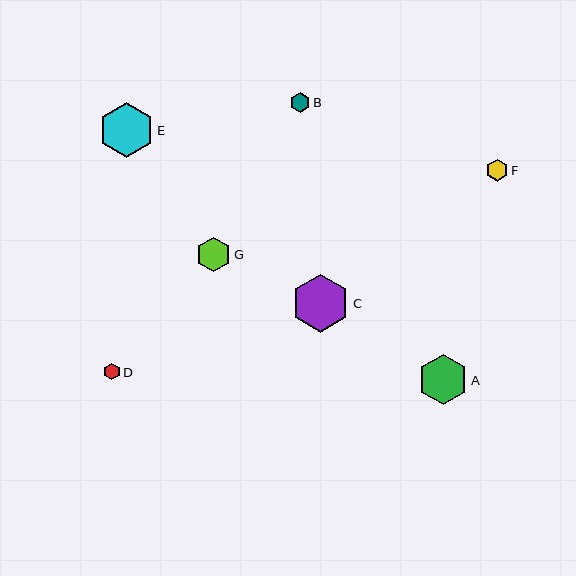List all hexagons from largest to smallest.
From largest to smallest: C, E, A, G, F, B, D.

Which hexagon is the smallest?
Hexagon D is the smallest with a size of approximately 17 pixels.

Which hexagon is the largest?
Hexagon C is the largest with a size of approximately 58 pixels.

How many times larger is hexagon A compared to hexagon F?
Hexagon A is approximately 2.3 times the size of hexagon F.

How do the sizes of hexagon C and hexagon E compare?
Hexagon C and hexagon E are approximately the same size.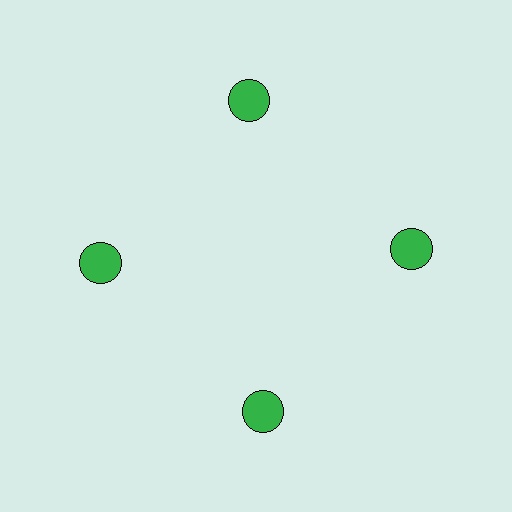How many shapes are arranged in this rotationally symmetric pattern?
There are 4 shapes, arranged in 4 groups of 1.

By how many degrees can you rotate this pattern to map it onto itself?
The pattern maps onto itself every 90 degrees of rotation.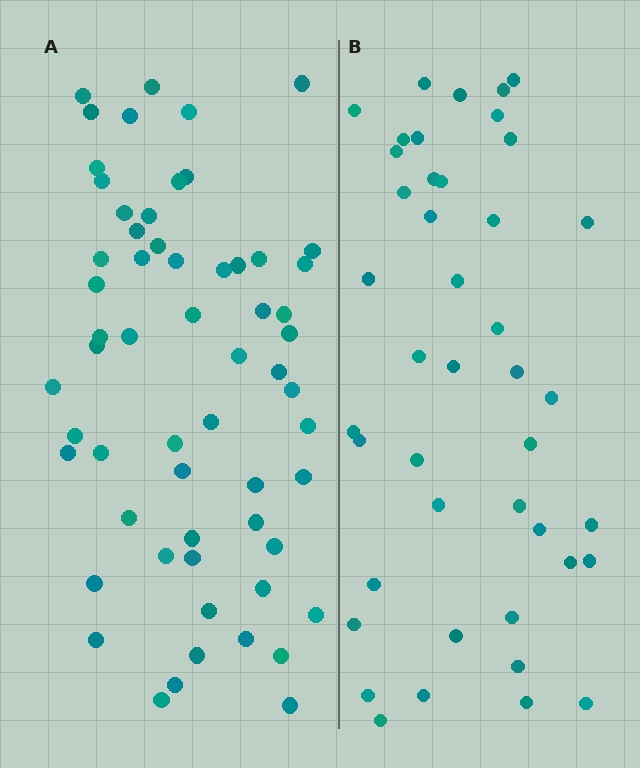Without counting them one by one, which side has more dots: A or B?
Region A (the left region) has more dots.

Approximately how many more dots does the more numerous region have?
Region A has approximately 15 more dots than region B.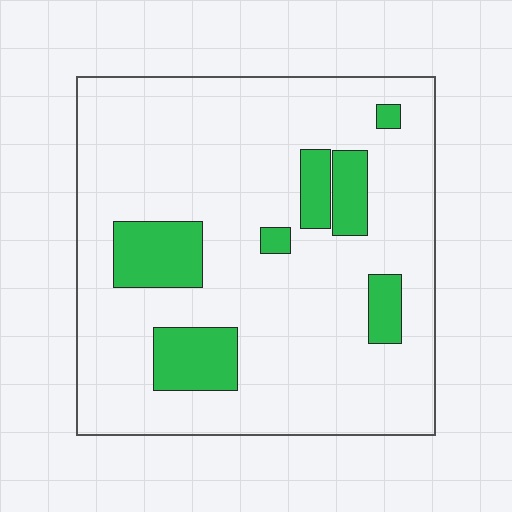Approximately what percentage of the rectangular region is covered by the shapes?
Approximately 15%.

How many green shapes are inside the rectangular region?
7.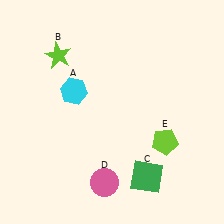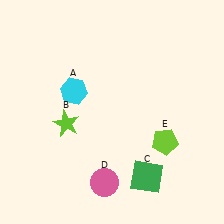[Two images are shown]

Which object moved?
The lime star (B) moved down.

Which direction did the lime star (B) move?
The lime star (B) moved down.